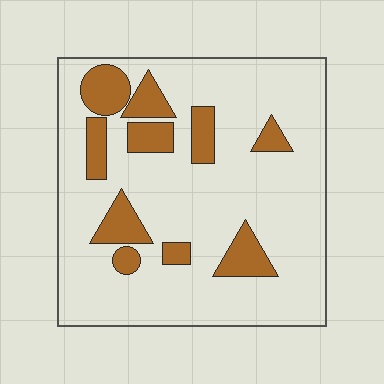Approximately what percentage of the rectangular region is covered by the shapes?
Approximately 20%.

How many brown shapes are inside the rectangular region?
10.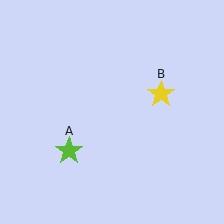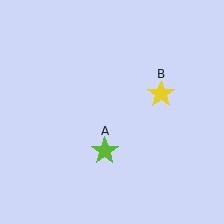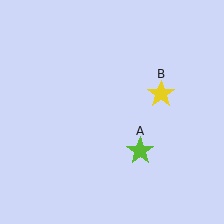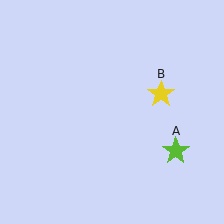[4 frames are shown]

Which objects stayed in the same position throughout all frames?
Yellow star (object B) remained stationary.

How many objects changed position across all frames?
1 object changed position: lime star (object A).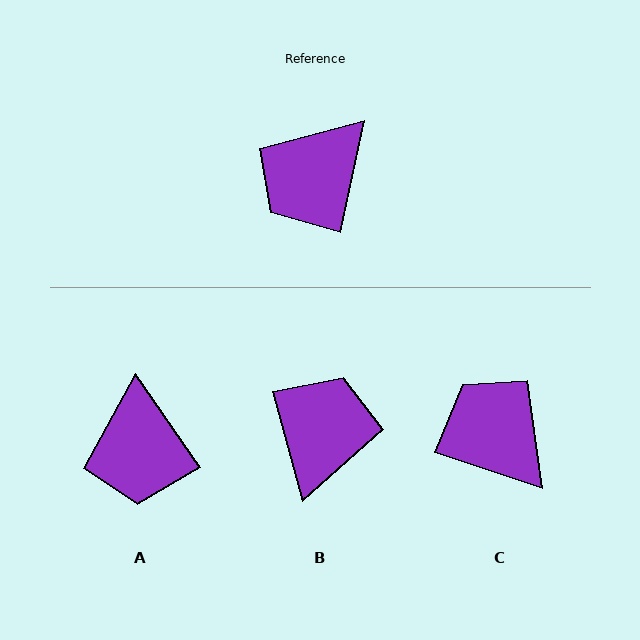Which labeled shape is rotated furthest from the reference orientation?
B, about 153 degrees away.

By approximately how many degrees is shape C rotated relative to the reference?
Approximately 97 degrees clockwise.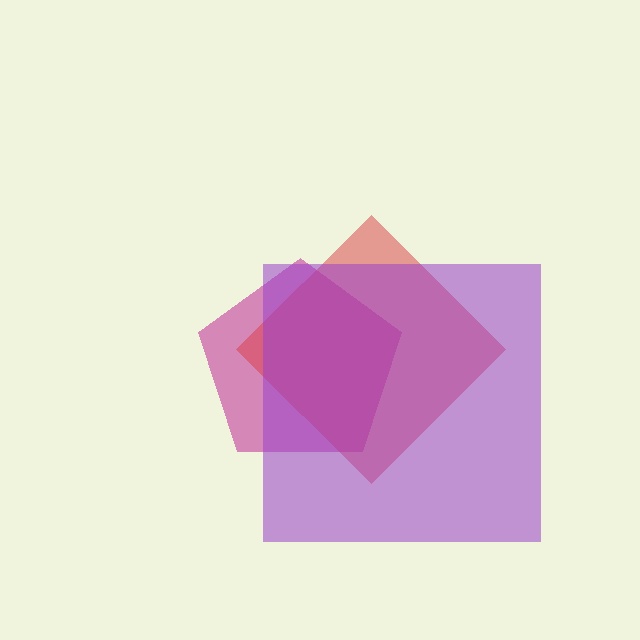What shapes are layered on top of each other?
The layered shapes are: a magenta pentagon, a red diamond, a purple square.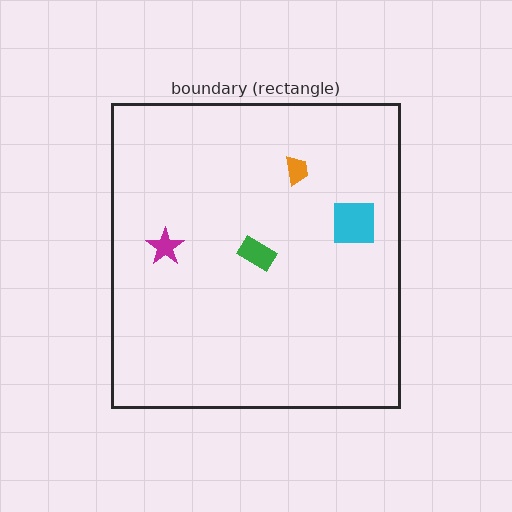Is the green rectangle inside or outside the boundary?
Inside.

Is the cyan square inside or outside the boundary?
Inside.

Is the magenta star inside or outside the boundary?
Inside.